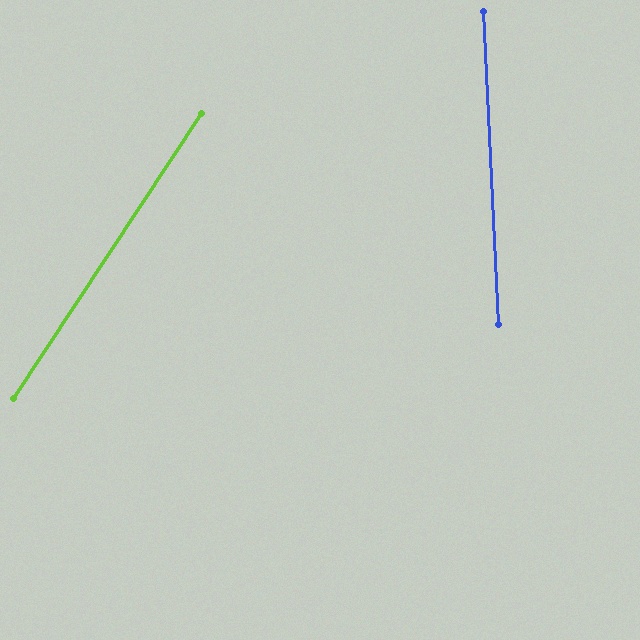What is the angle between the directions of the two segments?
Approximately 36 degrees.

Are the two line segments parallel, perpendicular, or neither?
Neither parallel nor perpendicular — they differ by about 36°.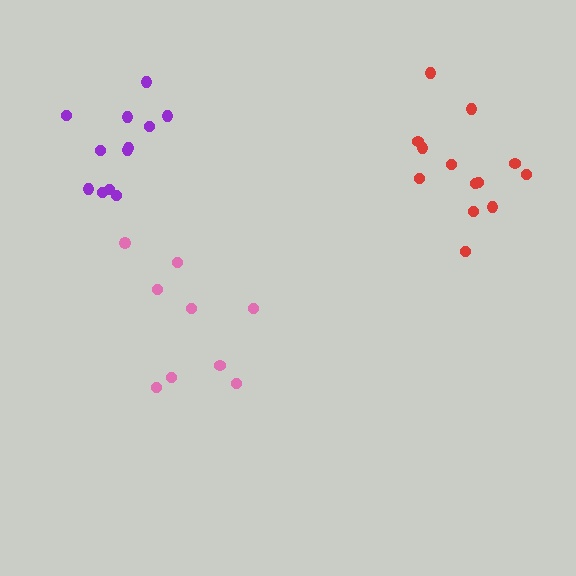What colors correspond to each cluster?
The clusters are colored: pink, red, purple.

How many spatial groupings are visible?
There are 3 spatial groupings.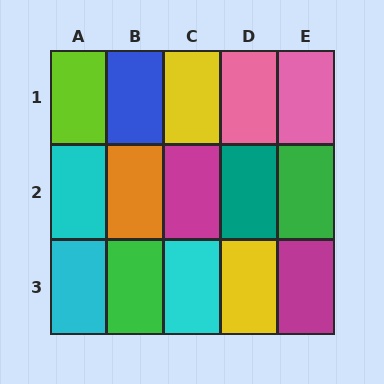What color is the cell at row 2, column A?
Cyan.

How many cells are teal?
1 cell is teal.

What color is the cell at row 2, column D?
Teal.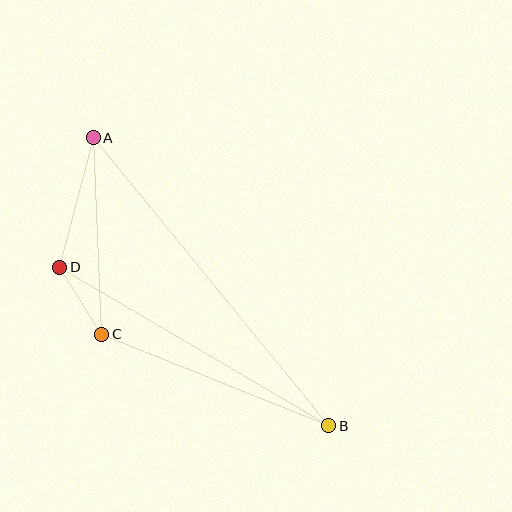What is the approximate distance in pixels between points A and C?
The distance between A and C is approximately 197 pixels.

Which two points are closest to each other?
Points C and D are closest to each other.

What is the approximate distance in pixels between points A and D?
The distance between A and D is approximately 134 pixels.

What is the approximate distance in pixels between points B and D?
The distance between B and D is approximately 313 pixels.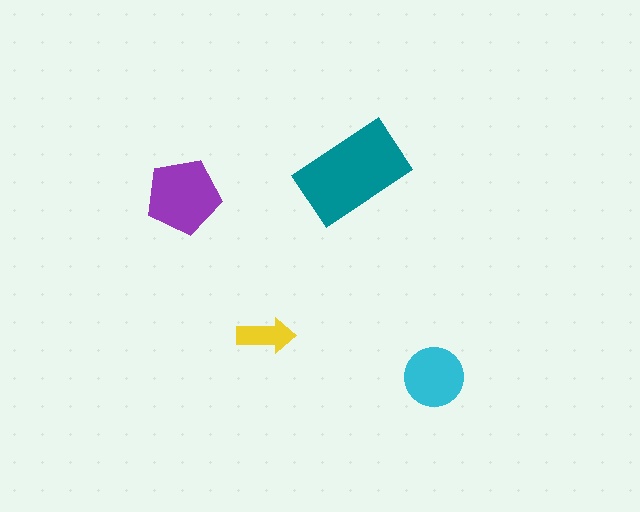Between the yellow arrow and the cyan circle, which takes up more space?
The cyan circle.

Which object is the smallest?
The yellow arrow.